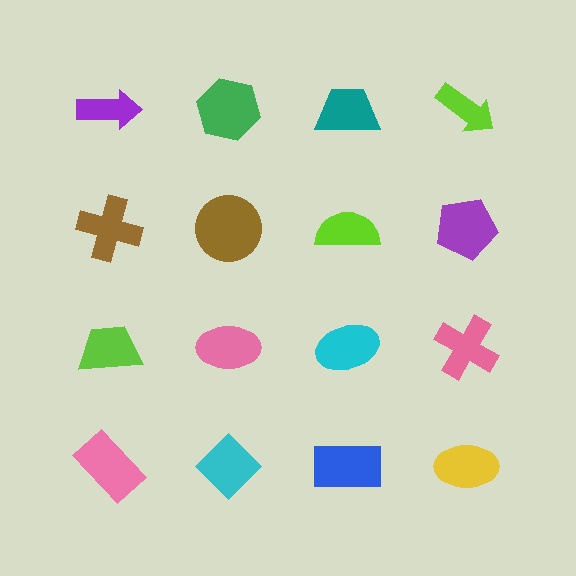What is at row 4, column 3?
A blue rectangle.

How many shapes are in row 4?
4 shapes.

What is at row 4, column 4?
A yellow ellipse.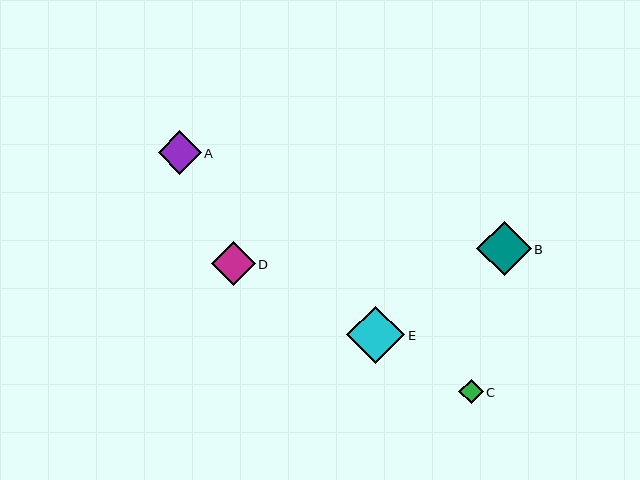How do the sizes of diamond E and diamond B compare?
Diamond E and diamond B are approximately the same size.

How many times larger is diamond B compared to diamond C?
Diamond B is approximately 2.2 times the size of diamond C.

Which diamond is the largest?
Diamond E is the largest with a size of approximately 58 pixels.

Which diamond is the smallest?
Diamond C is the smallest with a size of approximately 24 pixels.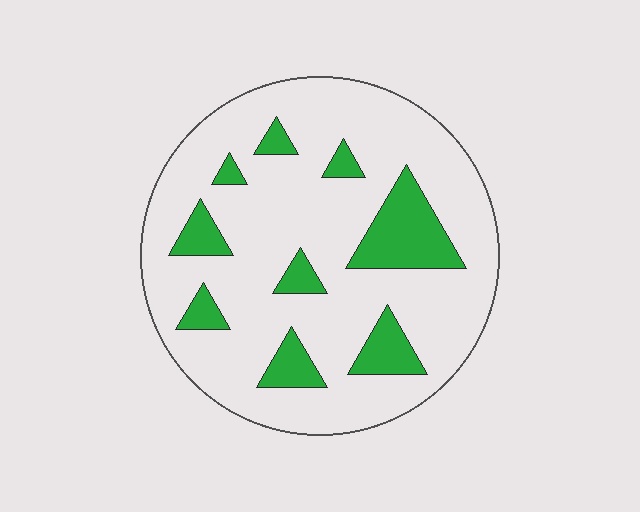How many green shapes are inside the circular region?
9.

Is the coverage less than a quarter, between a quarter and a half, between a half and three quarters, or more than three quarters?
Less than a quarter.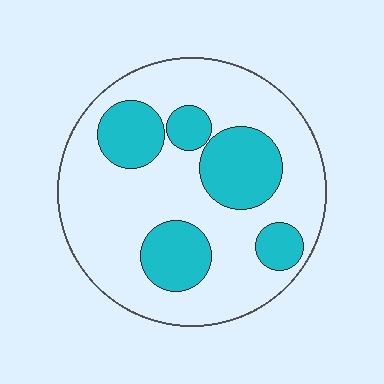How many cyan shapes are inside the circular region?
5.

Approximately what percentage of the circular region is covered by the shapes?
Approximately 30%.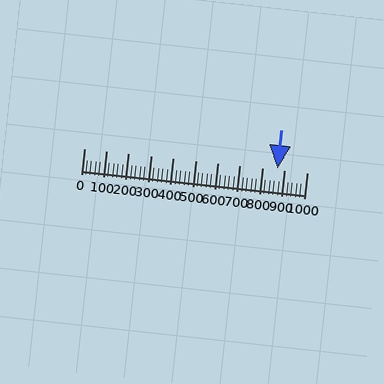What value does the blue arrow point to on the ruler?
The blue arrow points to approximately 869.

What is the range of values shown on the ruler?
The ruler shows values from 0 to 1000.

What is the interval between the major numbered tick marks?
The major tick marks are spaced 100 units apart.